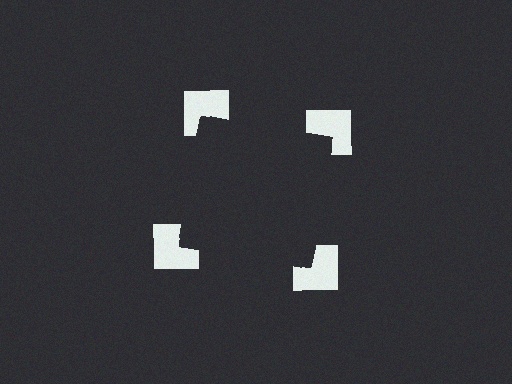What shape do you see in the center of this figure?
An illusory square — its edges are inferred from the aligned wedge cuts in the notched squares, not physically drawn.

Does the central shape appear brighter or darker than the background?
It typically appears slightly darker than the background, even though no actual brightness change is drawn.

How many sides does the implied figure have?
4 sides.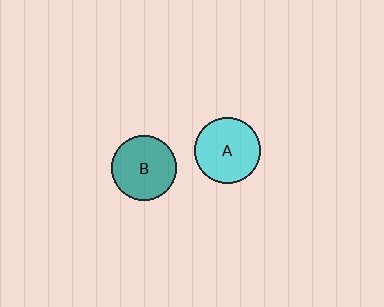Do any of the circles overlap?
No, none of the circles overlap.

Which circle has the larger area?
Circle A (cyan).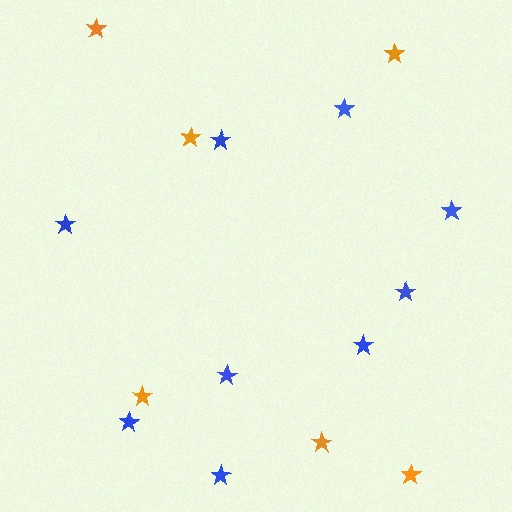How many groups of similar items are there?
There are 2 groups: one group of orange stars (6) and one group of blue stars (9).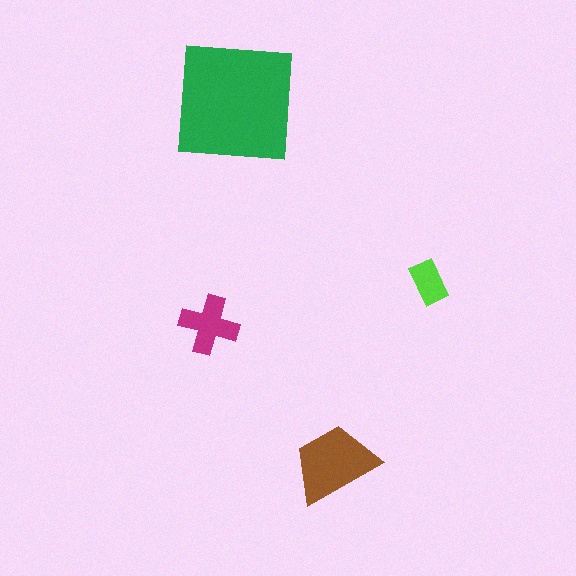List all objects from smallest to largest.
The lime rectangle, the magenta cross, the brown trapezoid, the green square.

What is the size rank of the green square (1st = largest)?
1st.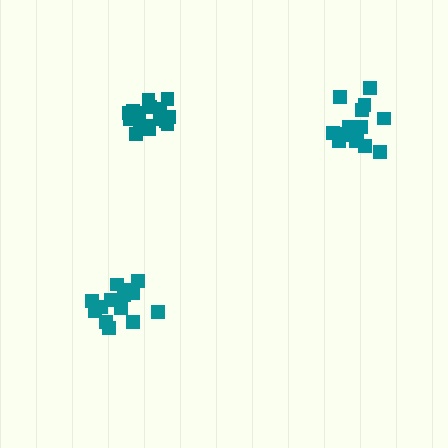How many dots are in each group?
Group 1: 15 dots, Group 2: 19 dots, Group 3: 16 dots (50 total).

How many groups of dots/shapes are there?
There are 3 groups.